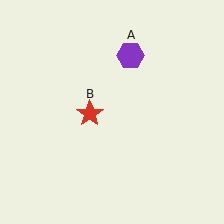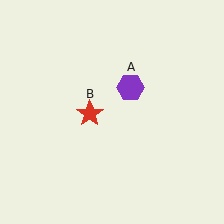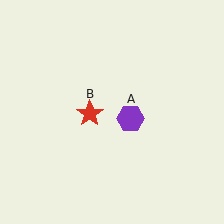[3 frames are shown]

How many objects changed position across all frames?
1 object changed position: purple hexagon (object A).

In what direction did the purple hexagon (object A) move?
The purple hexagon (object A) moved down.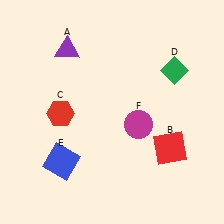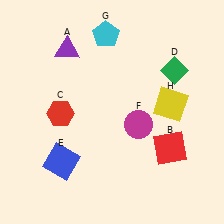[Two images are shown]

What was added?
A cyan pentagon (G), a yellow square (H) were added in Image 2.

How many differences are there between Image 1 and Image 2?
There are 2 differences between the two images.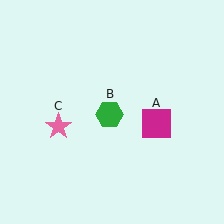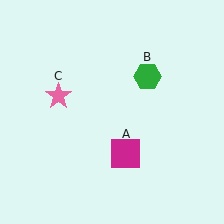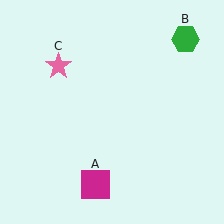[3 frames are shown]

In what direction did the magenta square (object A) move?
The magenta square (object A) moved down and to the left.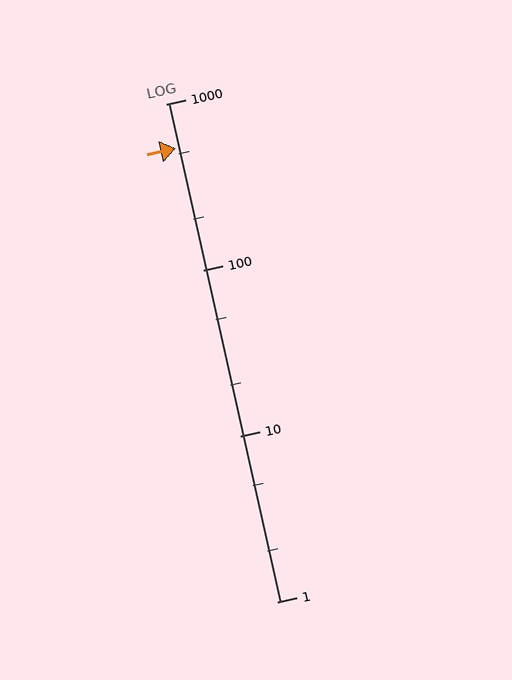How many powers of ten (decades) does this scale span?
The scale spans 3 decades, from 1 to 1000.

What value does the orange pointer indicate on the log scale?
The pointer indicates approximately 540.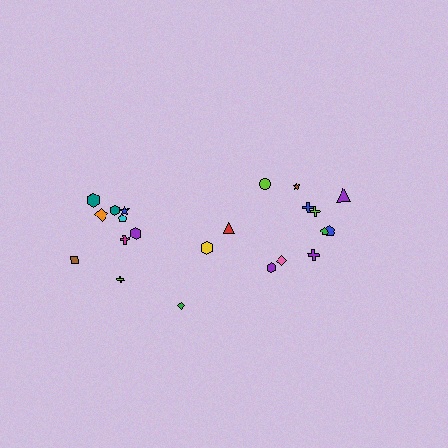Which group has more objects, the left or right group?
The left group.